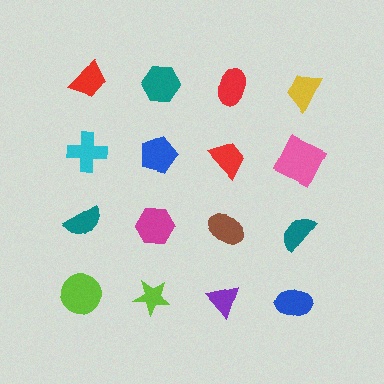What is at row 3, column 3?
A brown ellipse.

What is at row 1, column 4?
A yellow trapezoid.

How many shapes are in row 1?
4 shapes.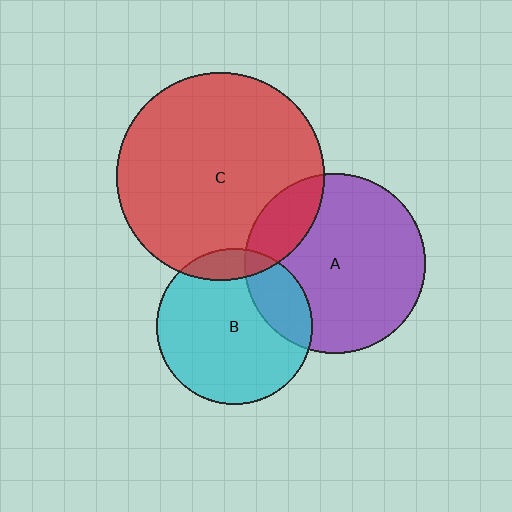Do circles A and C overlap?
Yes.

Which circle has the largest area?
Circle C (red).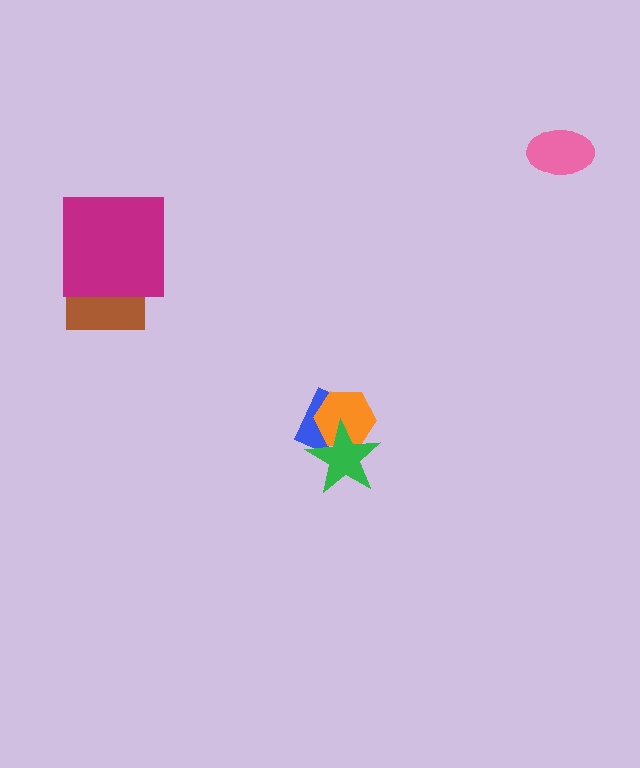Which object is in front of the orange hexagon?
The green star is in front of the orange hexagon.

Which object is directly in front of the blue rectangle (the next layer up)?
The orange hexagon is directly in front of the blue rectangle.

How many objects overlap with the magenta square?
1 object overlaps with the magenta square.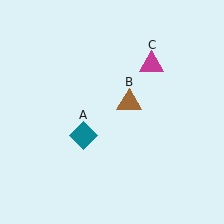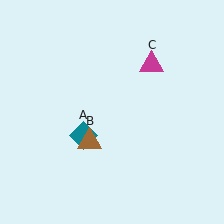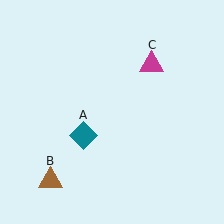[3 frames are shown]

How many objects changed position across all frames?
1 object changed position: brown triangle (object B).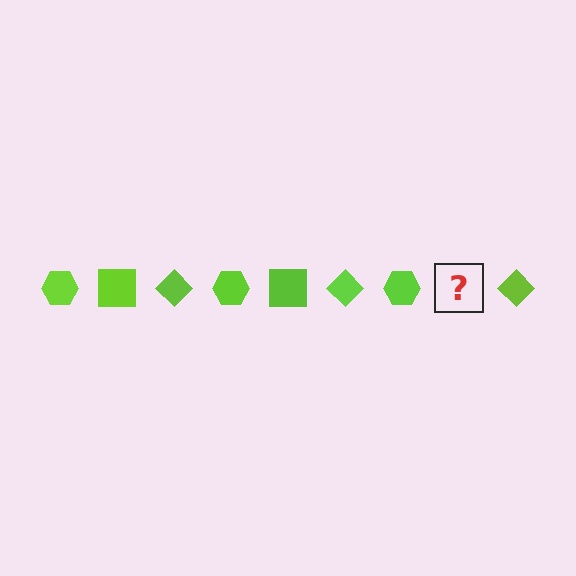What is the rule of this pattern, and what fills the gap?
The rule is that the pattern cycles through hexagon, square, diamond shapes in lime. The gap should be filled with a lime square.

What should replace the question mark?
The question mark should be replaced with a lime square.